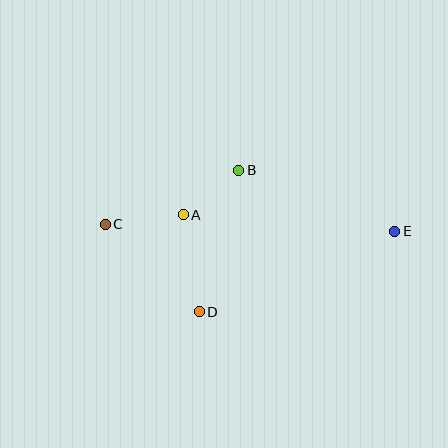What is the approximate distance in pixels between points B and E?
The distance between B and E is approximately 167 pixels.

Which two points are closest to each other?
Points A and B are closest to each other.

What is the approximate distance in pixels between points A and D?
The distance between A and D is approximately 98 pixels.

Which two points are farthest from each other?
Points C and E are farthest from each other.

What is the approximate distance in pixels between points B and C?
The distance between B and C is approximately 144 pixels.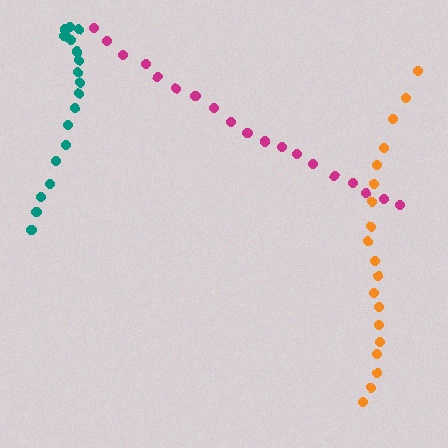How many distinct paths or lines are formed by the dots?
There are 3 distinct paths.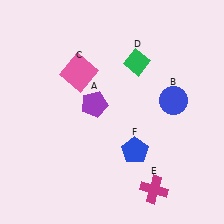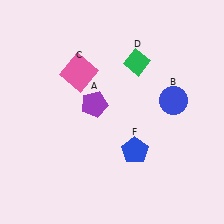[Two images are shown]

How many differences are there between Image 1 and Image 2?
There is 1 difference between the two images.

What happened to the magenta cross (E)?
The magenta cross (E) was removed in Image 2. It was in the bottom-right area of Image 1.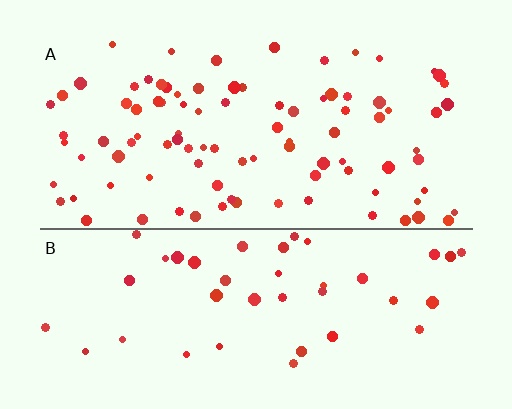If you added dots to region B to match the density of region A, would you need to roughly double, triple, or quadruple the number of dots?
Approximately double.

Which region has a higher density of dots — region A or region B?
A (the top).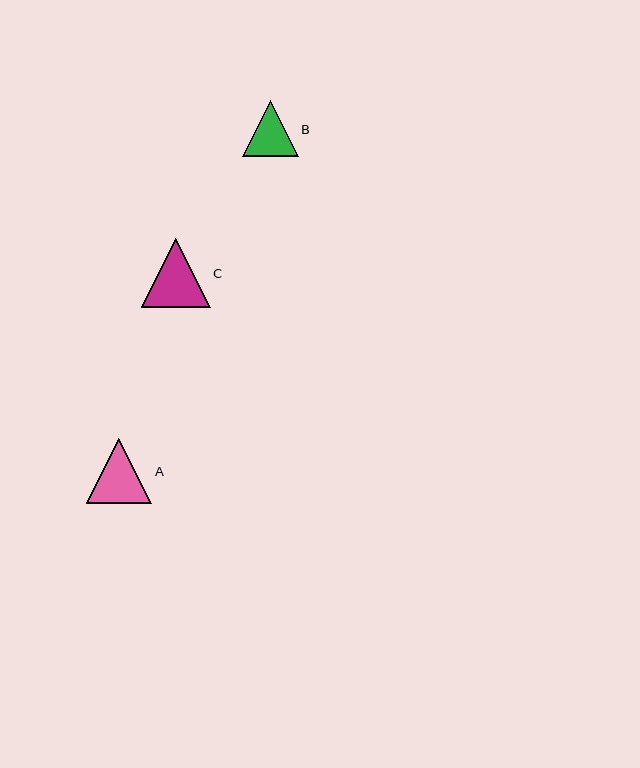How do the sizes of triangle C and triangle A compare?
Triangle C and triangle A are approximately the same size.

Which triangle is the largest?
Triangle C is the largest with a size of approximately 69 pixels.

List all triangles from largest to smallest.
From largest to smallest: C, A, B.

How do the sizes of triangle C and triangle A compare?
Triangle C and triangle A are approximately the same size.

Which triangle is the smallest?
Triangle B is the smallest with a size of approximately 56 pixels.